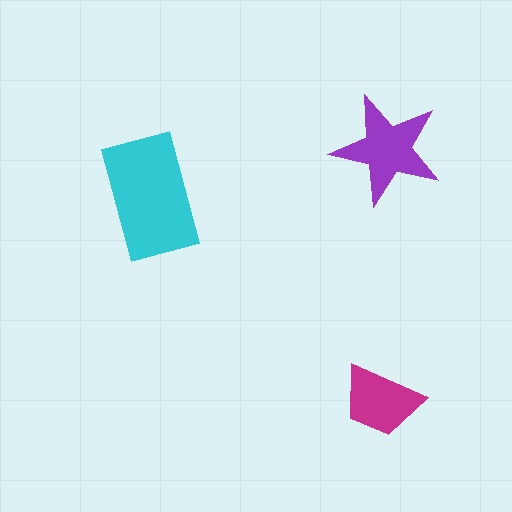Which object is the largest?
The cyan rectangle.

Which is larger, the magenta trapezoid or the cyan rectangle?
The cyan rectangle.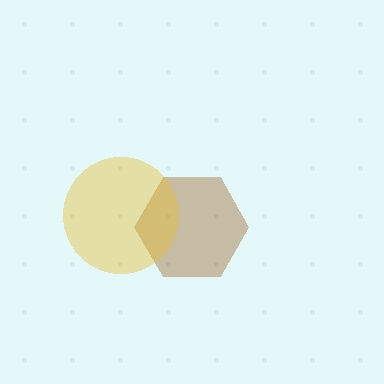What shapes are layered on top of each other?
The layered shapes are: a brown hexagon, a yellow circle.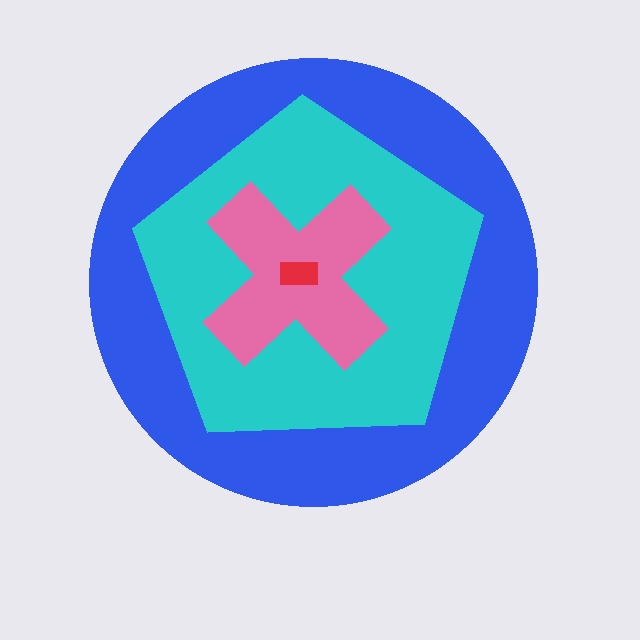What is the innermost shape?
The red rectangle.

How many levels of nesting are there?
4.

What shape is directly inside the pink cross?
The red rectangle.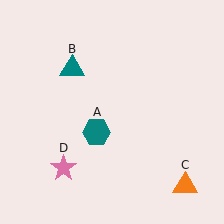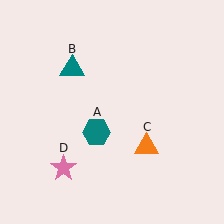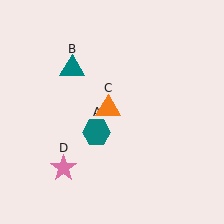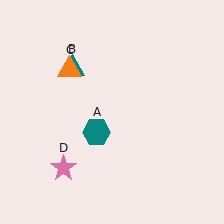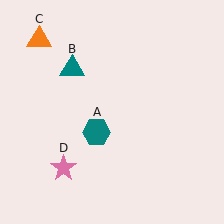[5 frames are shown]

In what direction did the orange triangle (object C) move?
The orange triangle (object C) moved up and to the left.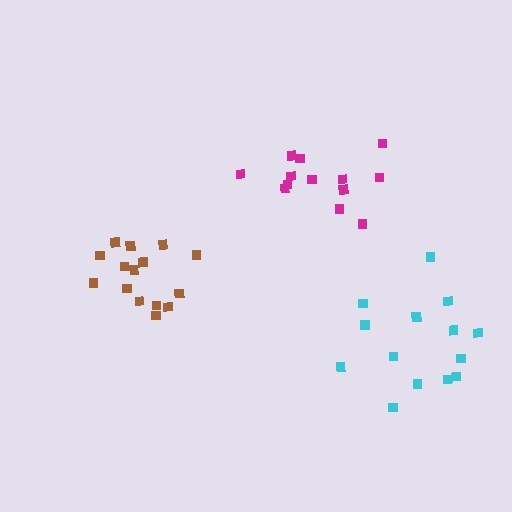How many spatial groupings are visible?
There are 3 spatial groupings.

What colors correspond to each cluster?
The clusters are colored: brown, cyan, magenta.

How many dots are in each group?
Group 1: 15 dots, Group 2: 14 dots, Group 3: 13 dots (42 total).